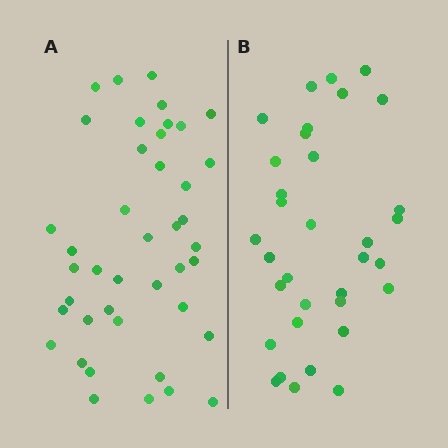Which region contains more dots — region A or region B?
Region A (the left region) has more dots.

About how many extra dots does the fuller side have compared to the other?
Region A has roughly 8 or so more dots than region B.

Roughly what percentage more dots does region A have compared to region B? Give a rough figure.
About 25% more.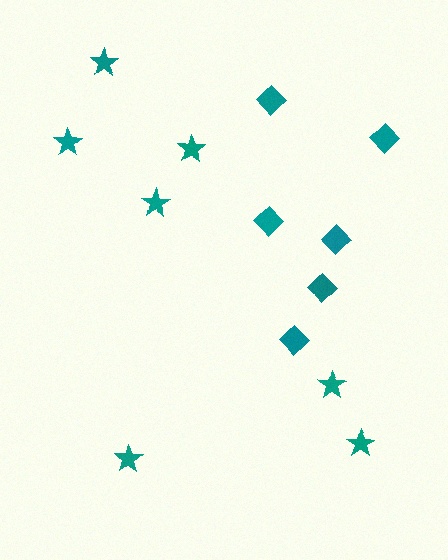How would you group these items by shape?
There are 2 groups: one group of diamonds (6) and one group of stars (7).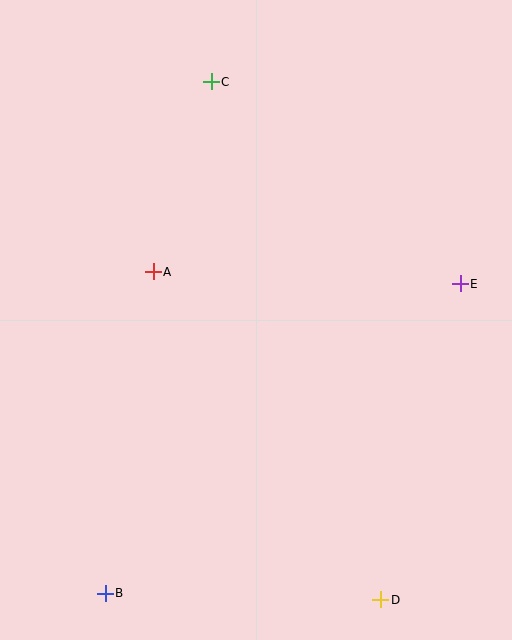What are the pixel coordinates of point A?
Point A is at (153, 272).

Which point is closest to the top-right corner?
Point E is closest to the top-right corner.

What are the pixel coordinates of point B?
Point B is at (105, 593).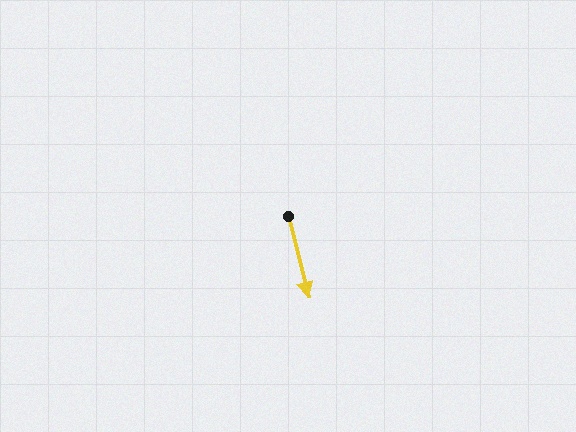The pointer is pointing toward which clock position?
Roughly 6 o'clock.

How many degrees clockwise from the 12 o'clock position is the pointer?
Approximately 166 degrees.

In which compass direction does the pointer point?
South.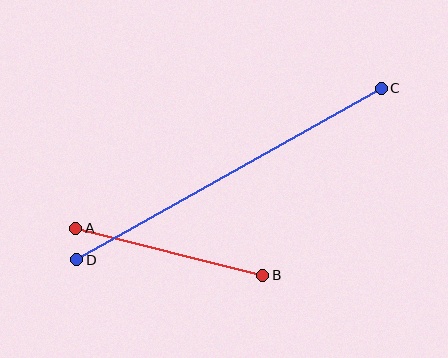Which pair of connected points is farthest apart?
Points C and D are farthest apart.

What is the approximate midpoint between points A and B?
The midpoint is at approximately (169, 252) pixels.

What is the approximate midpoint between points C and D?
The midpoint is at approximately (229, 174) pixels.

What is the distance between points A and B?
The distance is approximately 193 pixels.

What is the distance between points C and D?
The distance is approximately 349 pixels.